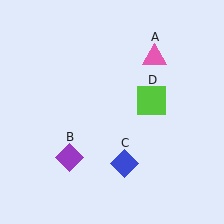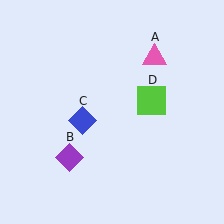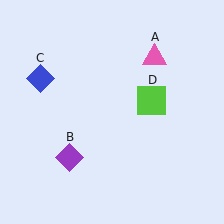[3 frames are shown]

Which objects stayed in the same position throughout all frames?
Pink triangle (object A) and purple diamond (object B) and lime square (object D) remained stationary.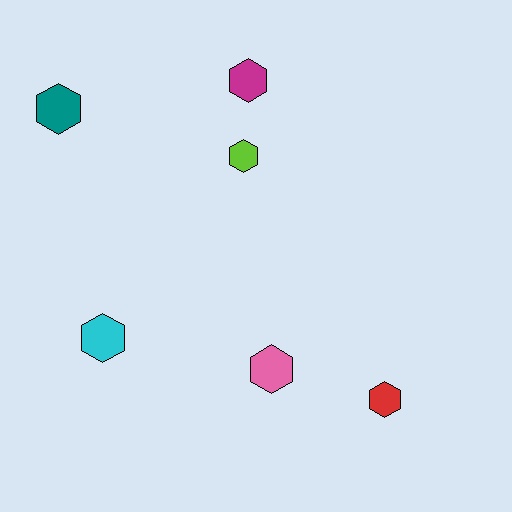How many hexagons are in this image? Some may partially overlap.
There are 6 hexagons.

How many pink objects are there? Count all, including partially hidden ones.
There is 1 pink object.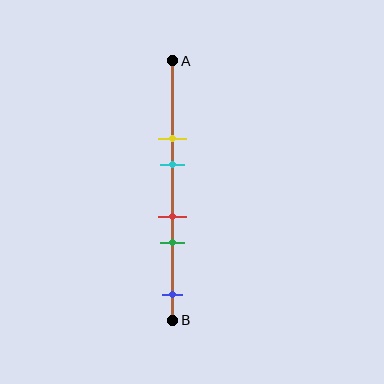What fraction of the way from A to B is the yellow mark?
The yellow mark is approximately 30% (0.3) of the way from A to B.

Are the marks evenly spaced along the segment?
No, the marks are not evenly spaced.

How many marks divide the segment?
There are 5 marks dividing the segment.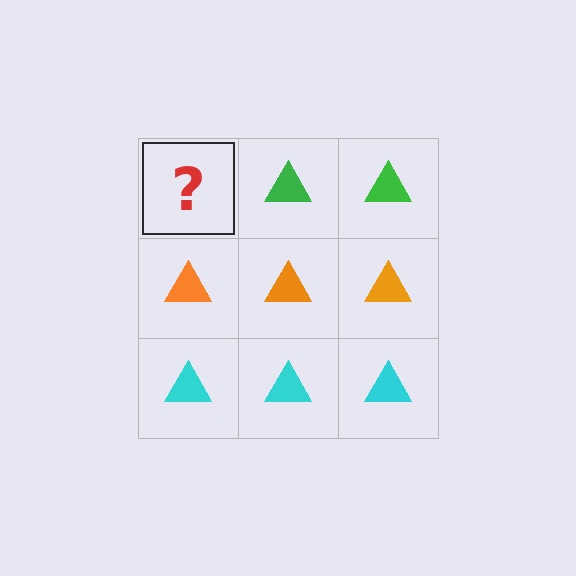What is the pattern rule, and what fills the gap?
The rule is that each row has a consistent color. The gap should be filled with a green triangle.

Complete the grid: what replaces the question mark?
The question mark should be replaced with a green triangle.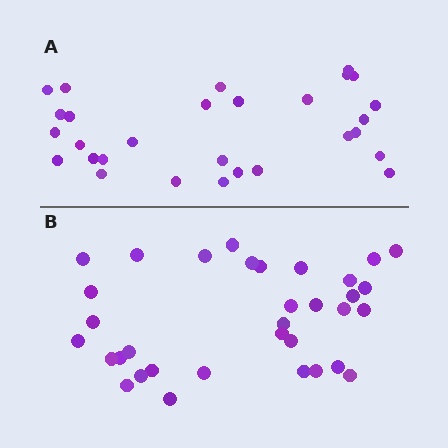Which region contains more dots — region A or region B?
Region B (the bottom region) has more dots.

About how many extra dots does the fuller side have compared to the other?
Region B has about 5 more dots than region A.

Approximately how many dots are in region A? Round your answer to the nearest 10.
About 30 dots. (The exact count is 29, which rounds to 30.)